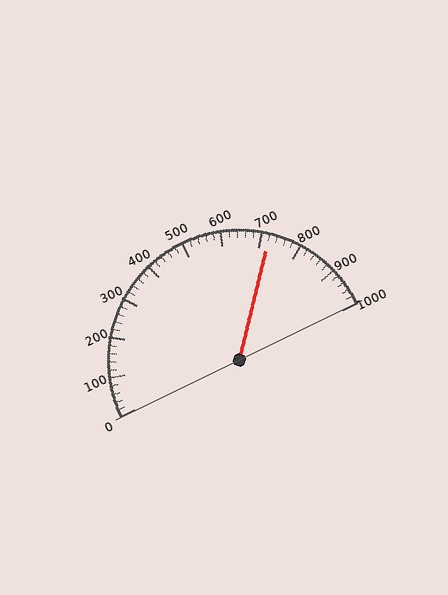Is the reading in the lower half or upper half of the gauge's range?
The reading is in the upper half of the range (0 to 1000).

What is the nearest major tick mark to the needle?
The nearest major tick mark is 700.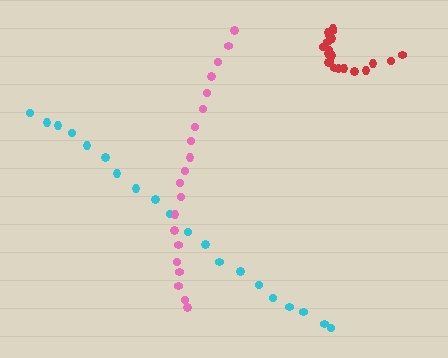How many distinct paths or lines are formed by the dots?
There are 3 distinct paths.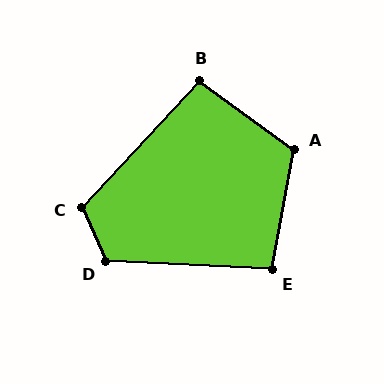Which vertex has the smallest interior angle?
B, at approximately 97 degrees.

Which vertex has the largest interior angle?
D, at approximately 116 degrees.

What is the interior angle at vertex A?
Approximately 115 degrees (obtuse).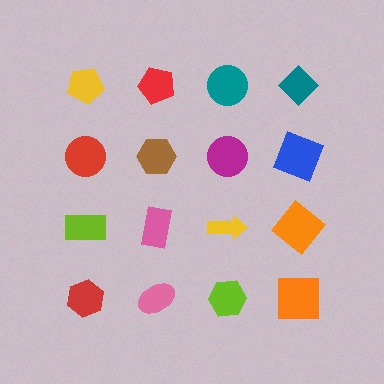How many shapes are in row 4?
4 shapes.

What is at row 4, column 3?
A lime hexagon.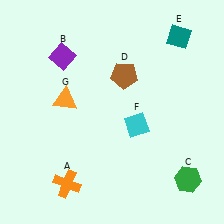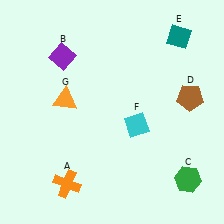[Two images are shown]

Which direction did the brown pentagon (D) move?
The brown pentagon (D) moved right.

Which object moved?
The brown pentagon (D) moved right.